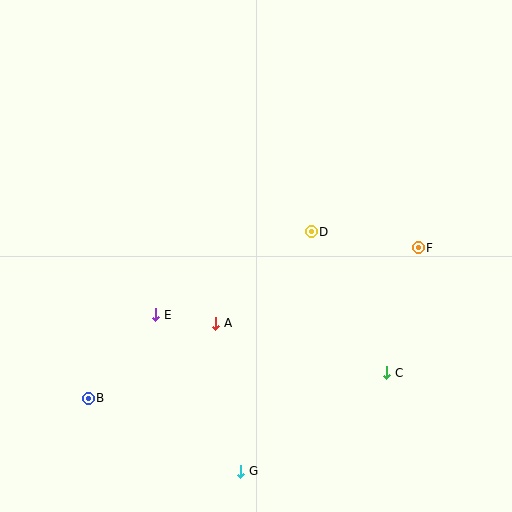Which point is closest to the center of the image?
Point D at (311, 232) is closest to the center.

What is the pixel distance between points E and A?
The distance between E and A is 61 pixels.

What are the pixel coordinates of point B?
Point B is at (88, 399).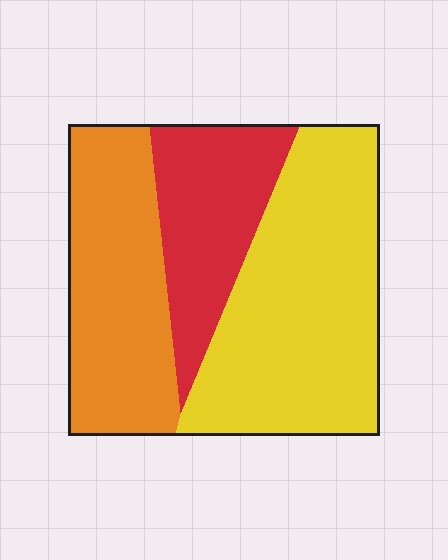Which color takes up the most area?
Yellow, at roughly 45%.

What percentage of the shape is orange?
Orange covers 31% of the shape.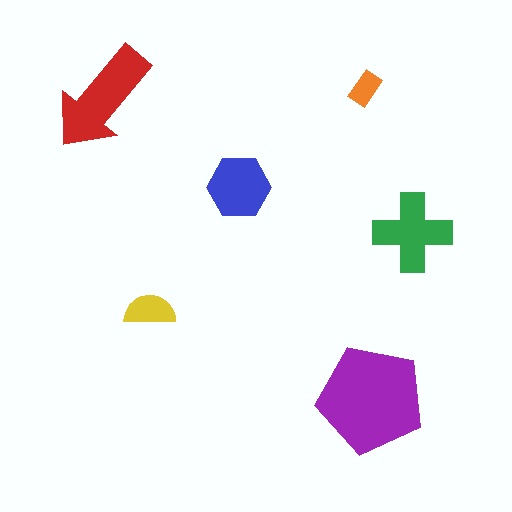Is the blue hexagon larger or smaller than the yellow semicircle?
Larger.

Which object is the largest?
The purple pentagon.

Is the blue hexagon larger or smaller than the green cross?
Smaller.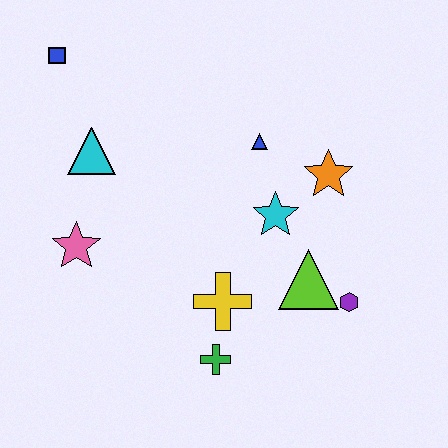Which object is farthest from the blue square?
The purple hexagon is farthest from the blue square.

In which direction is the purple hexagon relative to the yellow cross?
The purple hexagon is to the right of the yellow cross.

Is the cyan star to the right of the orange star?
No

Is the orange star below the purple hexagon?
No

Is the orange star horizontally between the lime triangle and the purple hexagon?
Yes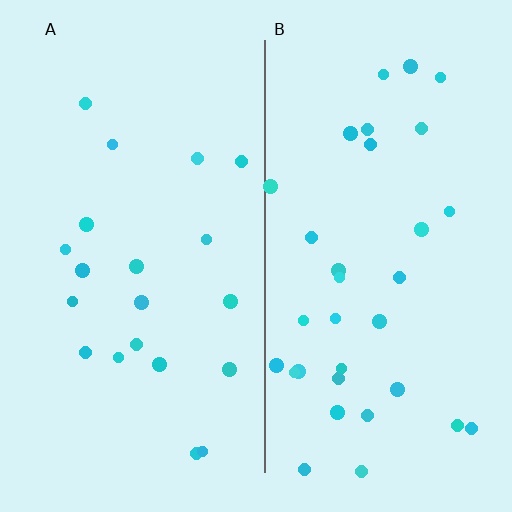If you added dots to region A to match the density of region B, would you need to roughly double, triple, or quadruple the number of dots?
Approximately double.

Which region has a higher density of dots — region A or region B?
B (the right).